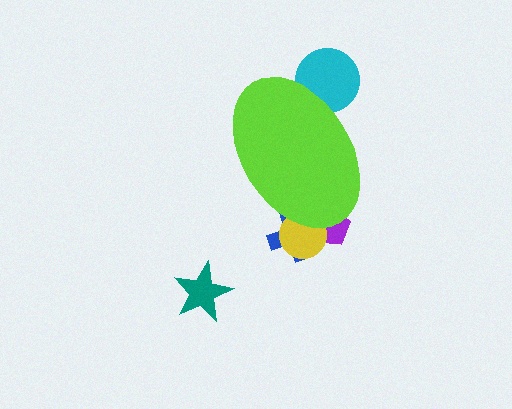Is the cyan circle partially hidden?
Yes, the cyan circle is partially hidden behind the lime ellipse.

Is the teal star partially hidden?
No, the teal star is fully visible.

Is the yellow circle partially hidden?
Yes, the yellow circle is partially hidden behind the lime ellipse.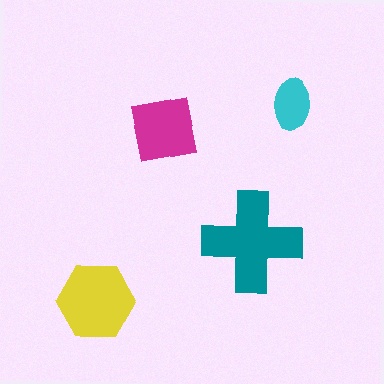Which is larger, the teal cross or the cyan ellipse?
The teal cross.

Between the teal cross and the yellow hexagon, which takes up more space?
The teal cross.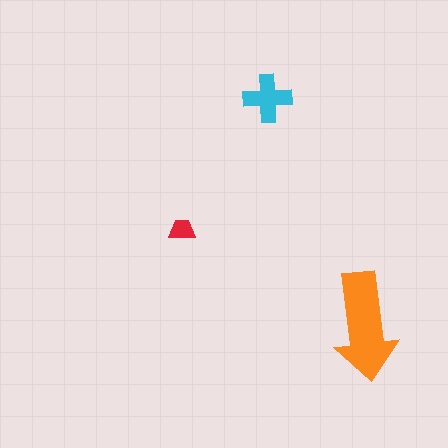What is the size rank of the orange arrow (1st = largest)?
1st.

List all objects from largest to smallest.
The orange arrow, the cyan cross, the red trapezoid.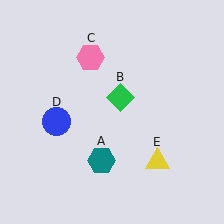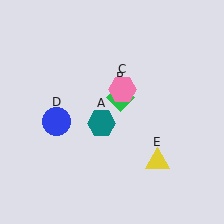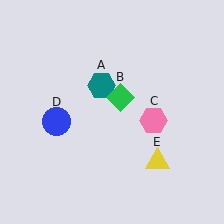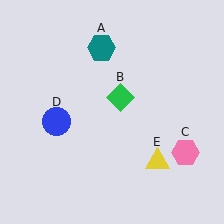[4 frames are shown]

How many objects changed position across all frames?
2 objects changed position: teal hexagon (object A), pink hexagon (object C).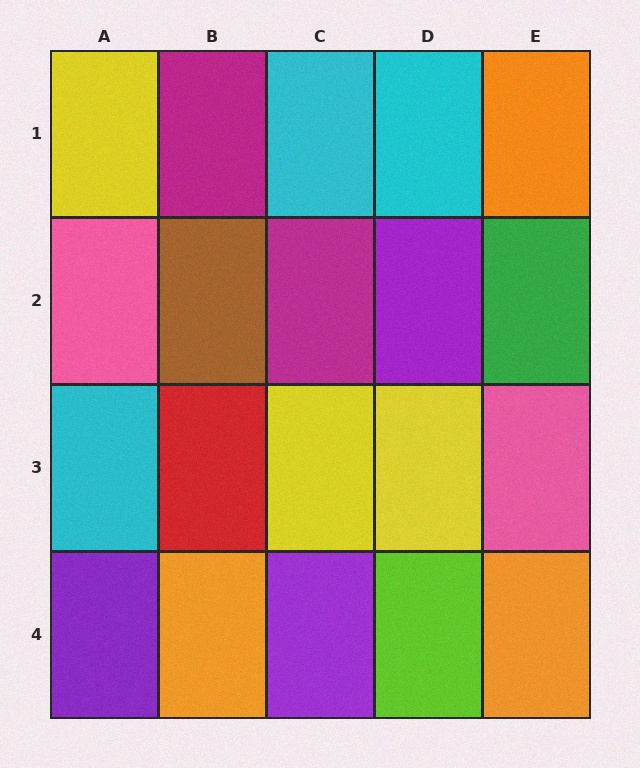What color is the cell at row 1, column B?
Magenta.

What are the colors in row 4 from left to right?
Purple, orange, purple, lime, orange.